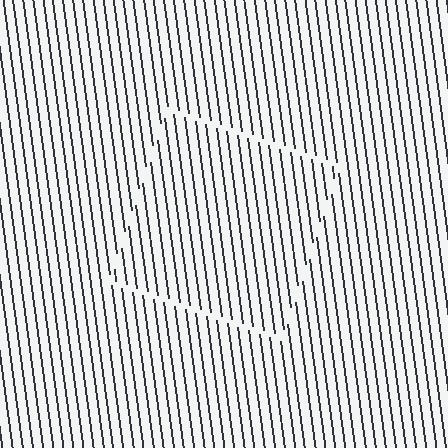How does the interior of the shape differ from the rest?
The interior of the shape contains the same grating, shifted by half a period — the contour is defined by the phase discontinuity where line-ends from the inner and outer gratings abut.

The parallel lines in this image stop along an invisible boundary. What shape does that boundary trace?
An illusory square. The interior of the shape contains the same grating, shifted by half a period — the contour is defined by the phase discontinuity where line-ends from the inner and outer gratings abut.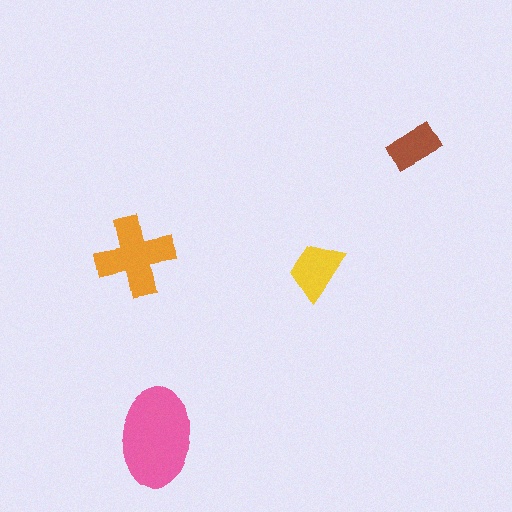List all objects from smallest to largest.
The brown rectangle, the yellow trapezoid, the orange cross, the pink ellipse.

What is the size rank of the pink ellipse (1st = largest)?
1st.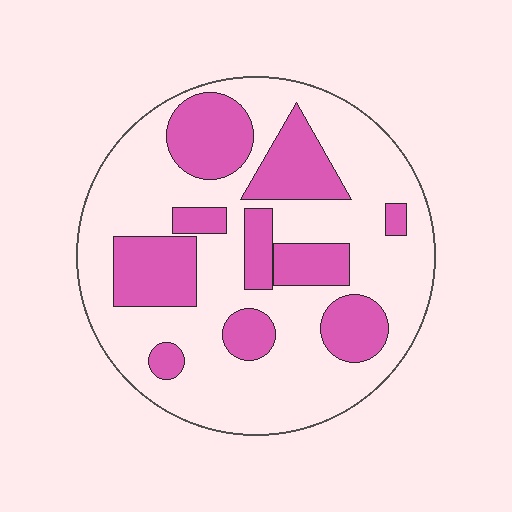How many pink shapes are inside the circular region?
10.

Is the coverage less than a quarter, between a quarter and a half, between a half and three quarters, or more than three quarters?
Between a quarter and a half.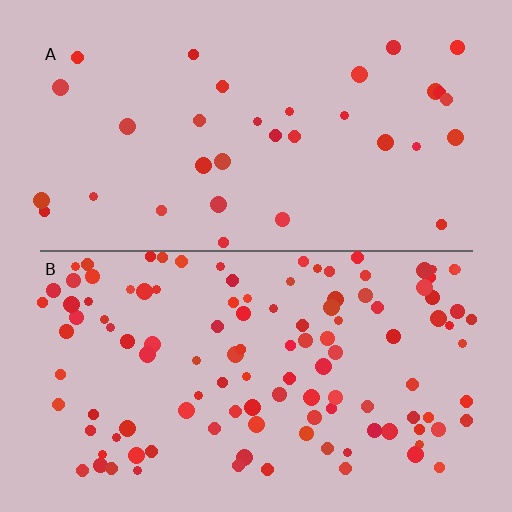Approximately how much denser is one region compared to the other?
Approximately 3.4× — region B over region A.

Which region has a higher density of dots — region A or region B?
B (the bottom).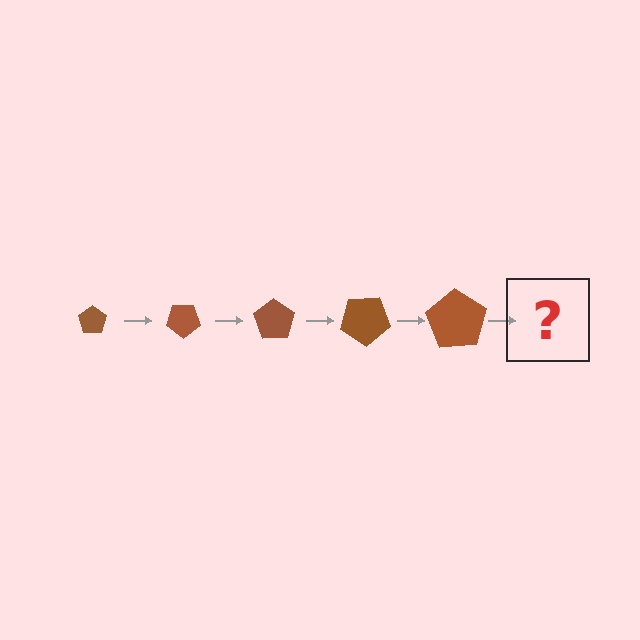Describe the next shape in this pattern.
It should be a pentagon, larger than the previous one and rotated 175 degrees from the start.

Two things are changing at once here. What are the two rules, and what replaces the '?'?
The two rules are that the pentagon grows larger each step and it rotates 35 degrees each step. The '?' should be a pentagon, larger than the previous one and rotated 175 degrees from the start.